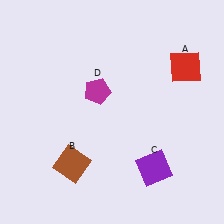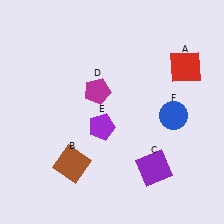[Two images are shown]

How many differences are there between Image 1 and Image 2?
There are 2 differences between the two images.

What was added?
A purple pentagon (E), a blue circle (F) were added in Image 2.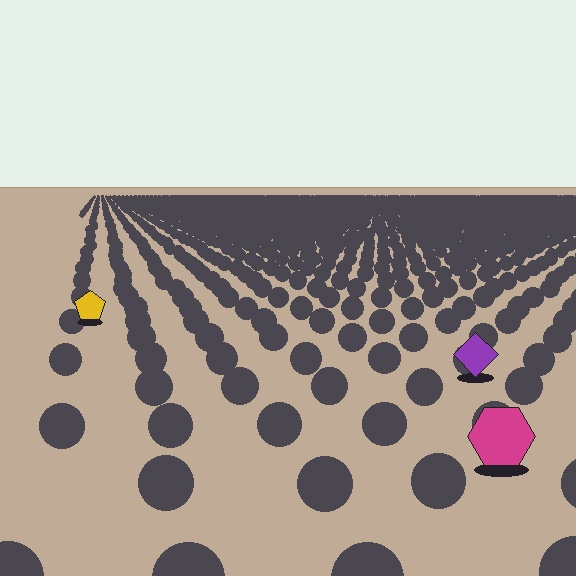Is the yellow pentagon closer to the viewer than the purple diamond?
No. The purple diamond is closer — you can tell from the texture gradient: the ground texture is coarser near it.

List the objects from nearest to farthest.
From nearest to farthest: the magenta hexagon, the purple diamond, the yellow pentagon.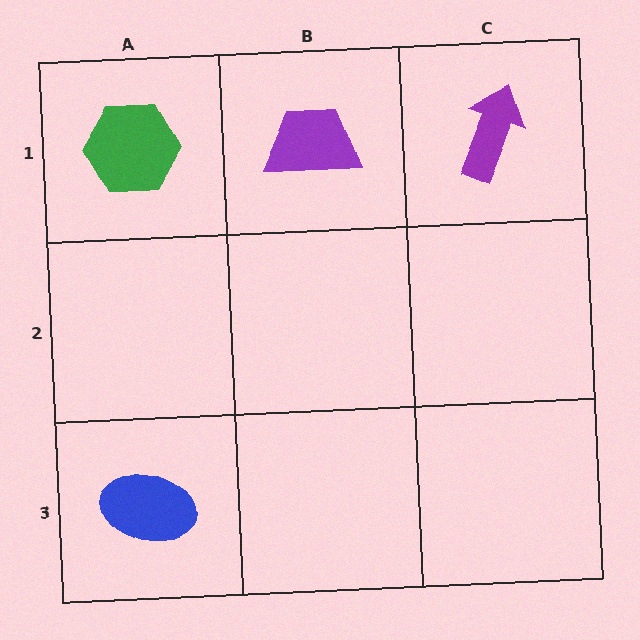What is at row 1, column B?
A purple trapezoid.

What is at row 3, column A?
A blue ellipse.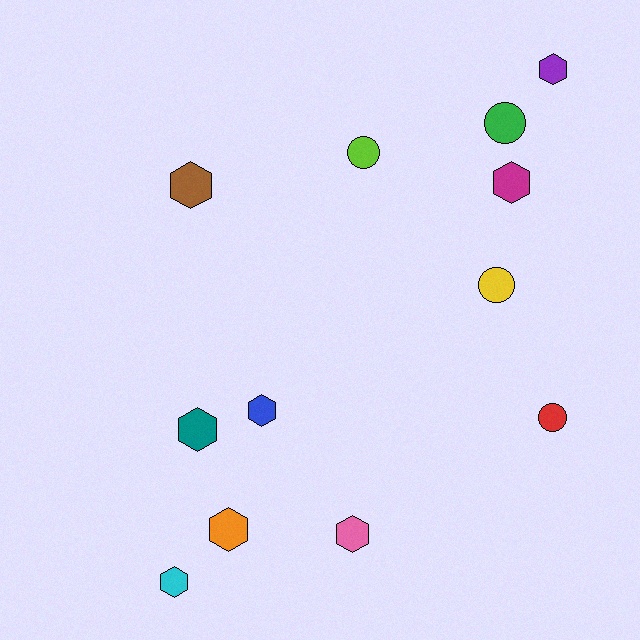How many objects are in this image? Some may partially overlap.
There are 12 objects.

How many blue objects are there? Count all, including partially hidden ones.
There is 1 blue object.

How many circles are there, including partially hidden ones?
There are 4 circles.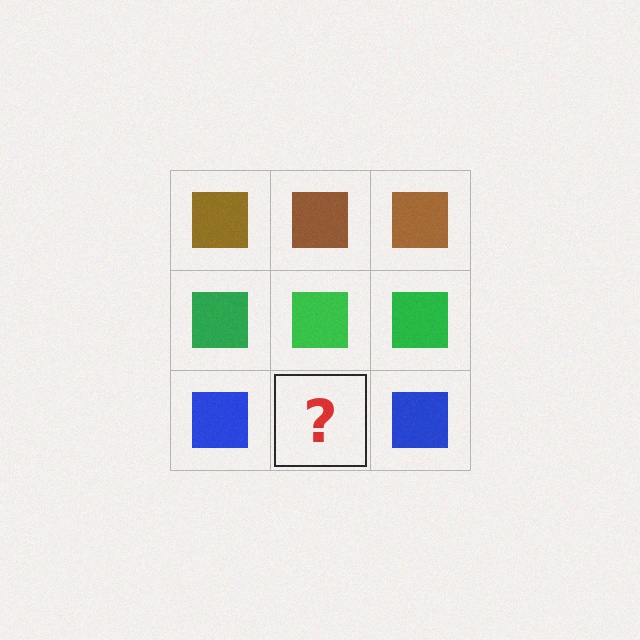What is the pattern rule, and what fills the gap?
The rule is that each row has a consistent color. The gap should be filled with a blue square.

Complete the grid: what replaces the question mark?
The question mark should be replaced with a blue square.